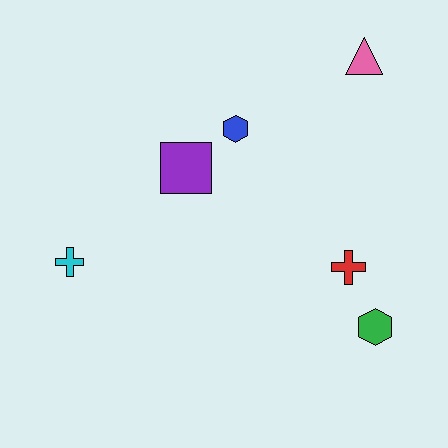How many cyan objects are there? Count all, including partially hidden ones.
There is 1 cyan object.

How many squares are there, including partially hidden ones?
There is 1 square.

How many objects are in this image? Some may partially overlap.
There are 6 objects.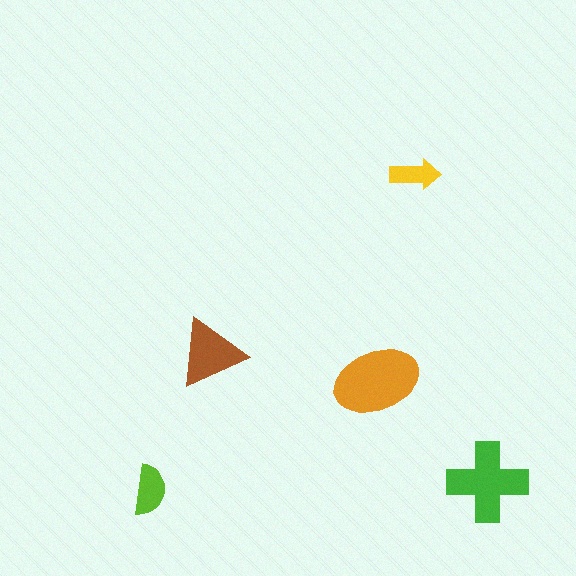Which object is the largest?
The orange ellipse.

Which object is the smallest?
The yellow arrow.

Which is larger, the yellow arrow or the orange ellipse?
The orange ellipse.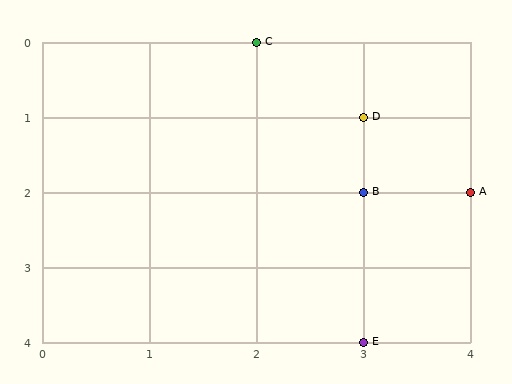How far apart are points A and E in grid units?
Points A and E are 1 column and 2 rows apart (about 2.2 grid units diagonally).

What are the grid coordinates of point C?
Point C is at grid coordinates (2, 0).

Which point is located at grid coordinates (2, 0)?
Point C is at (2, 0).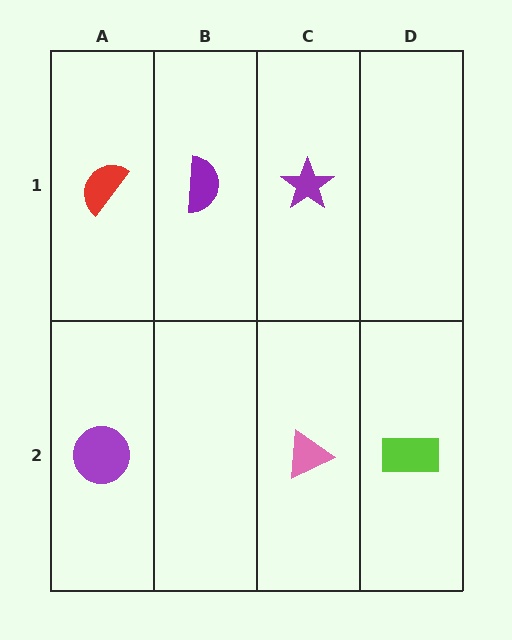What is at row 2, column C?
A pink triangle.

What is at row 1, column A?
A red semicircle.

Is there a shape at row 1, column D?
No, that cell is empty.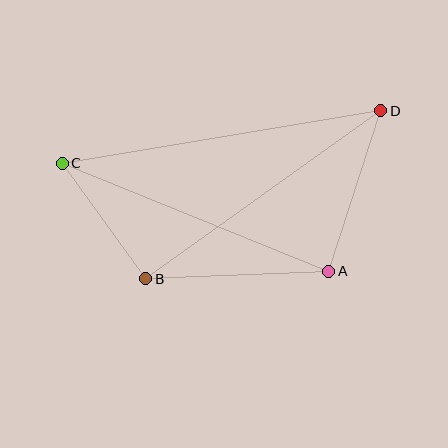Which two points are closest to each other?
Points B and C are closest to each other.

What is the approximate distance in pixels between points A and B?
The distance between A and B is approximately 183 pixels.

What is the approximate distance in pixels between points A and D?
The distance between A and D is approximately 169 pixels.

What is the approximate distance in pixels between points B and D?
The distance between B and D is approximately 289 pixels.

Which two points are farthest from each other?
Points C and D are farthest from each other.